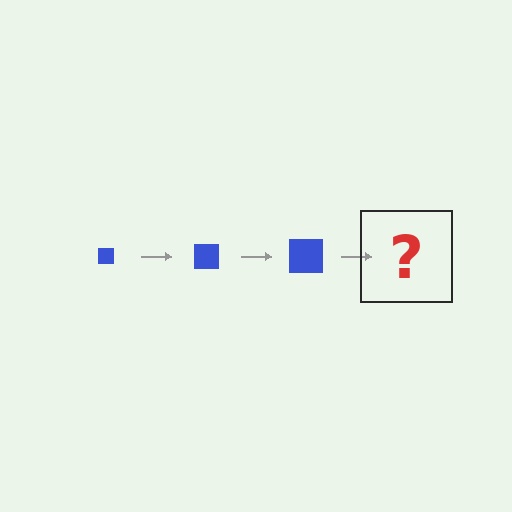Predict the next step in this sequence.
The next step is a blue square, larger than the previous one.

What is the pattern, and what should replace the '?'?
The pattern is that the square gets progressively larger each step. The '?' should be a blue square, larger than the previous one.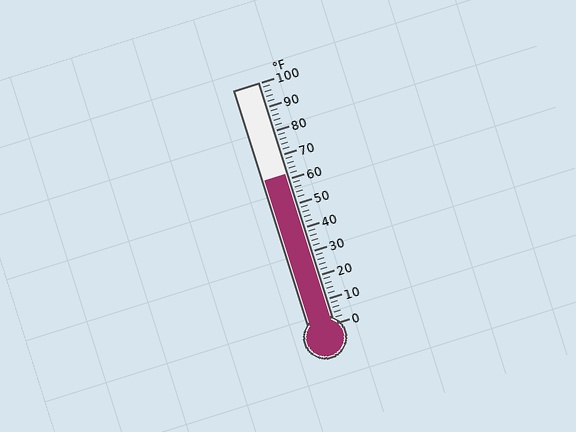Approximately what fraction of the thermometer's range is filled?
The thermometer is filled to approximately 60% of its range.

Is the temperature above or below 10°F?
The temperature is above 10°F.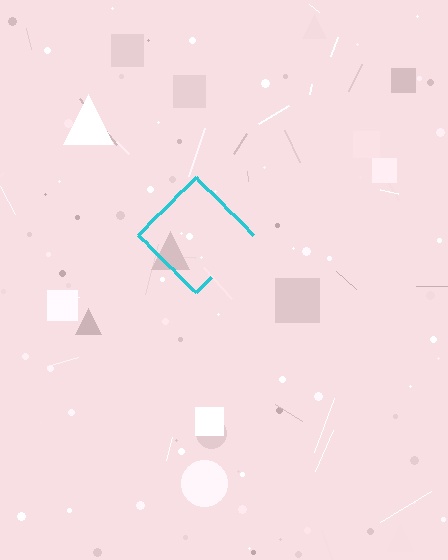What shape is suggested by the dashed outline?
The dashed outline suggests a diamond.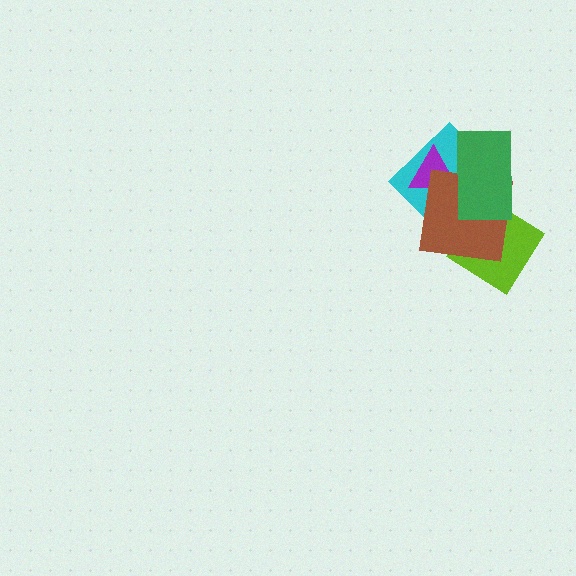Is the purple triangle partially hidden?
Yes, it is partially covered by another shape.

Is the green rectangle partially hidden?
No, no other shape covers it.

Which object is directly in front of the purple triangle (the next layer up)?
The brown square is directly in front of the purple triangle.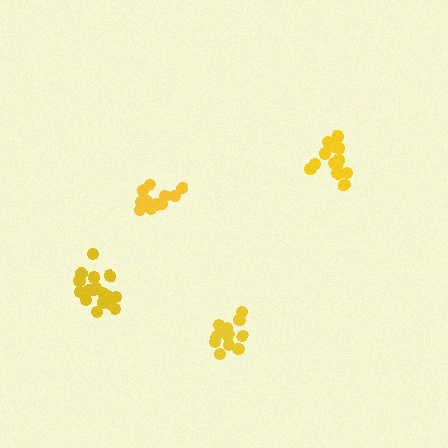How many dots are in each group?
Group 1: 14 dots, Group 2: 12 dots, Group 3: 12 dots, Group 4: 17 dots (55 total).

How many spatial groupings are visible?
There are 4 spatial groupings.